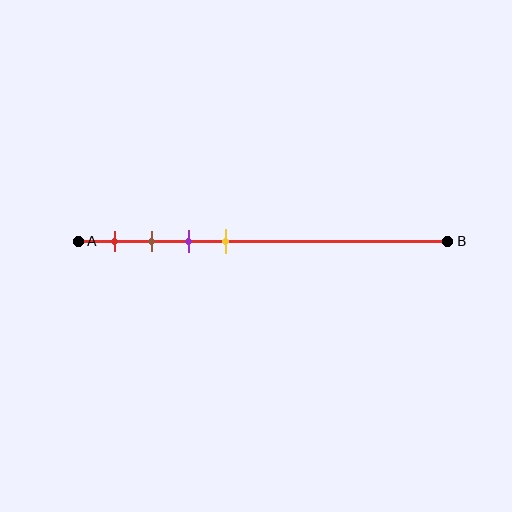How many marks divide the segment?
There are 4 marks dividing the segment.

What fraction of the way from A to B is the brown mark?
The brown mark is approximately 20% (0.2) of the way from A to B.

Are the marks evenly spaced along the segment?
Yes, the marks are approximately evenly spaced.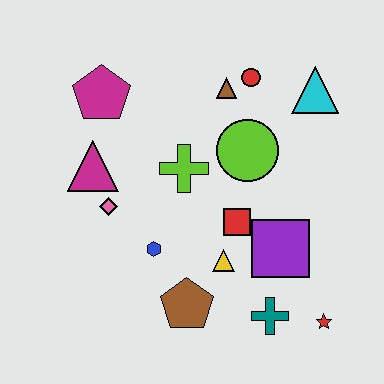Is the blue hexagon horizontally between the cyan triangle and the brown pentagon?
No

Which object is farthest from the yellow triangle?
The magenta pentagon is farthest from the yellow triangle.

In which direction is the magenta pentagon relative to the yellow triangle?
The magenta pentagon is above the yellow triangle.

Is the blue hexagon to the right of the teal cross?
No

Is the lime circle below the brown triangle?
Yes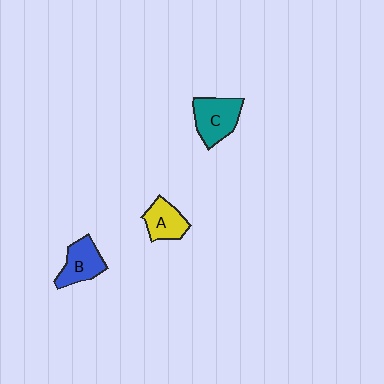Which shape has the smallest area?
Shape A (yellow).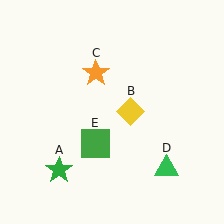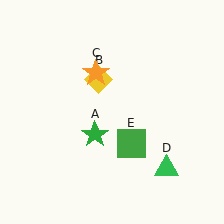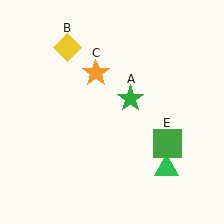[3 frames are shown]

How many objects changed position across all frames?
3 objects changed position: green star (object A), yellow diamond (object B), green square (object E).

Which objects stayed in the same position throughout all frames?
Orange star (object C) and green triangle (object D) remained stationary.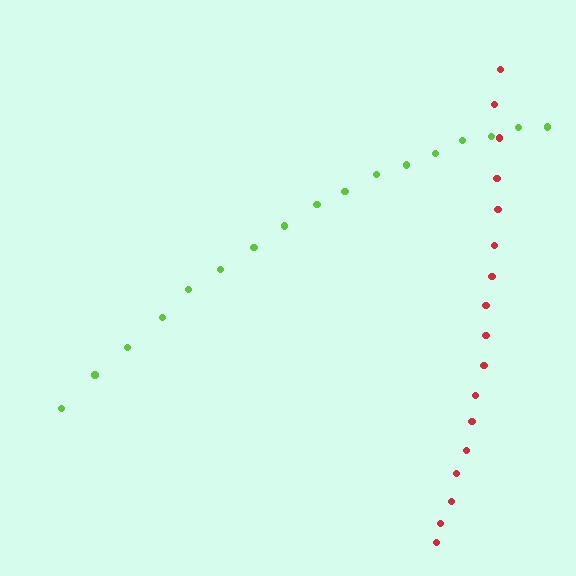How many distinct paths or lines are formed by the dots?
There are 2 distinct paths.